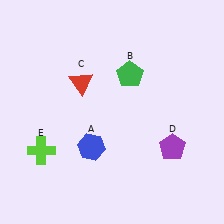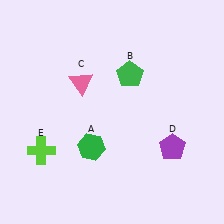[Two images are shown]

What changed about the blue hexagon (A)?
In Image 1, A is blue. In Image 2, it changed to green.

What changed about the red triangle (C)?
In Image 1, C is red. In Image 2, it changed to pink.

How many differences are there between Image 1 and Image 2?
There are 2 differences between the two images.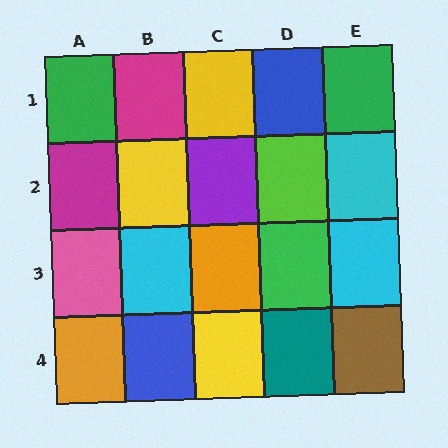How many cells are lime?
1 cell is lime.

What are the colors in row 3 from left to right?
Pink, cyan, orange, green, cyan.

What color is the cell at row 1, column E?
Green.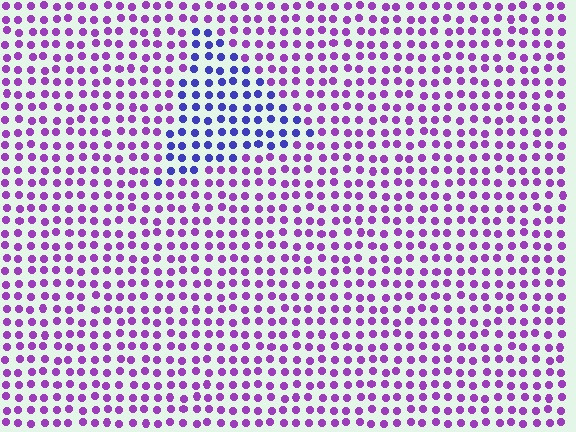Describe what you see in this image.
The image is filled with small purple elements in a uniform arrangement. A triangle-shaped region is visible where the elements are tinted to a slightly different hue, forming a subtle color boundary.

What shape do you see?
I see a triangle.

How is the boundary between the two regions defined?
The boundary is defined purely by a slight shift in hue (about 45 degrees). Spacing, size, and orientation are identical on both sides.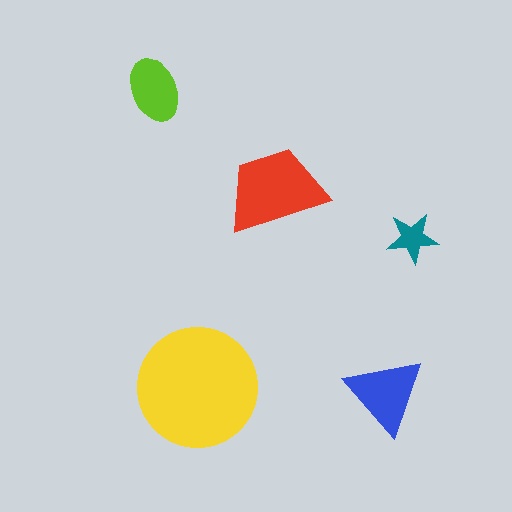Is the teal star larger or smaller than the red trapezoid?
Smaller.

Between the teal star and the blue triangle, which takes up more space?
The blue triangle.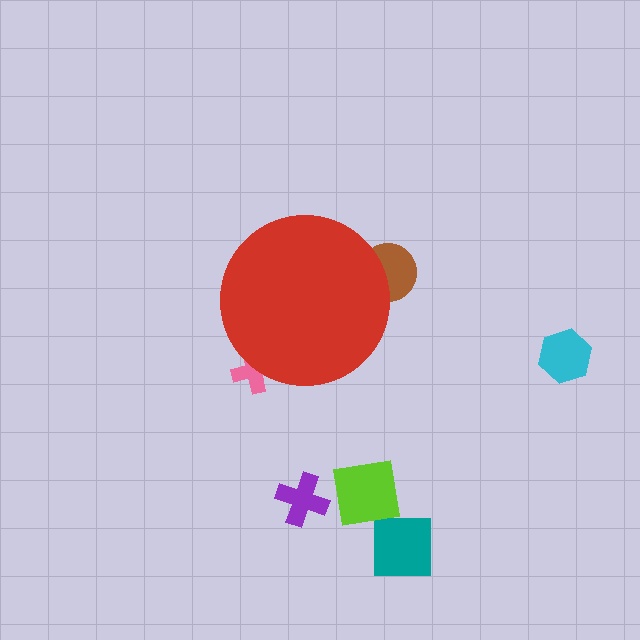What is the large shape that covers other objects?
A red circle.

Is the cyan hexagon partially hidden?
No, the cyan hexagon is fully visible.